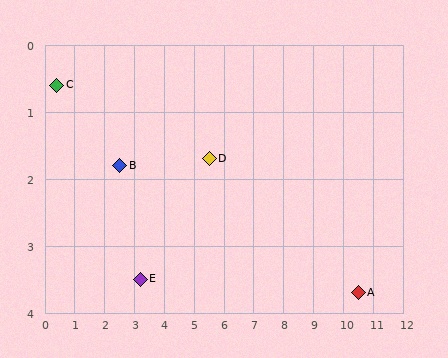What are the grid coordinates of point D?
Point D is at approximately (5.5, 1.7).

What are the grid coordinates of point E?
Point E is at approximately (3.2, 3.5).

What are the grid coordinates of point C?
Point C is at approximately (0.4, 0.6).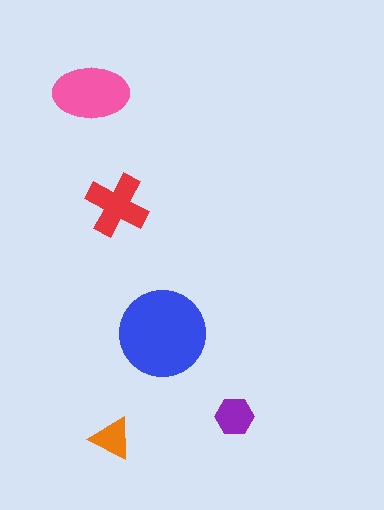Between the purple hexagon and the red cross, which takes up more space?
The red cross.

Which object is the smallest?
The orange triangle.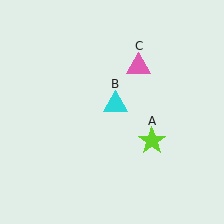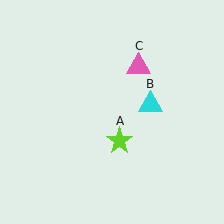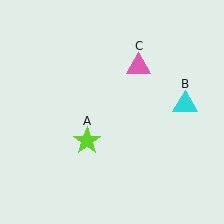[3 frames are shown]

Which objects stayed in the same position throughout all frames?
Pink triangle (object C) remained stationary.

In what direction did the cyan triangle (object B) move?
The cyan triangle (object B) moved right.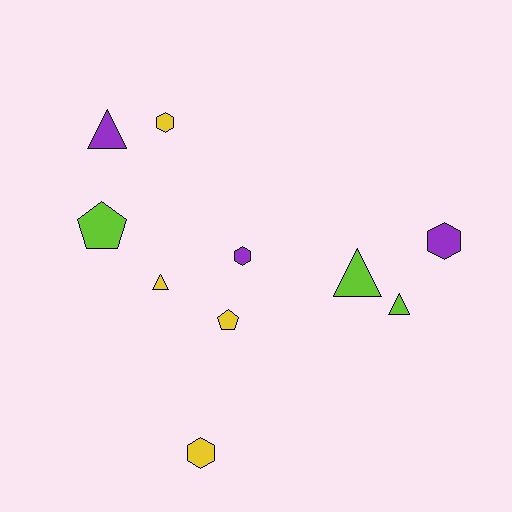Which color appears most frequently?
Yellow, with 4 objects.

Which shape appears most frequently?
Triangle, with 4 objects.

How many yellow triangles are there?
There is 1 yellow triangle.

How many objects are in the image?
There are 10 objects.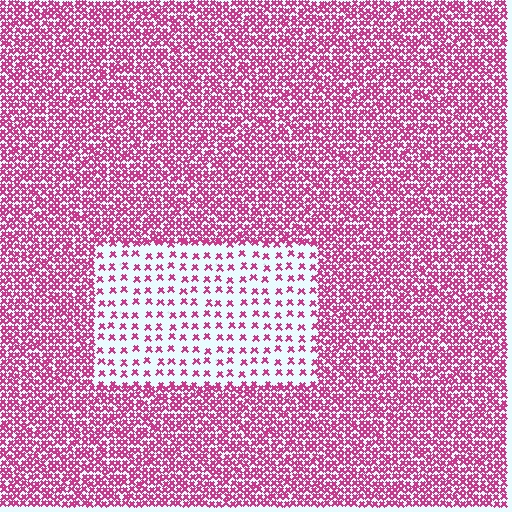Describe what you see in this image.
The image contains small magenta elements arranged at two different densities. A rectangle-shaped region is visible where the elements are less densely packed than the surrounding area.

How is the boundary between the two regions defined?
The boundary is defined by a change in element density (approximately 3.1x ratio). All elements are the same color, size, and shape.